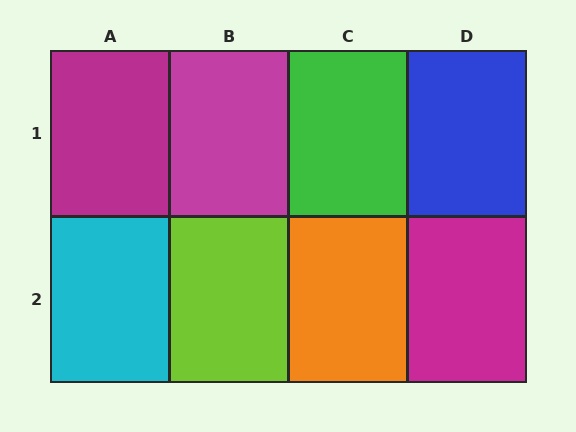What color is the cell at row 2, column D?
Magenta.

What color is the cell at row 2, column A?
Cyan.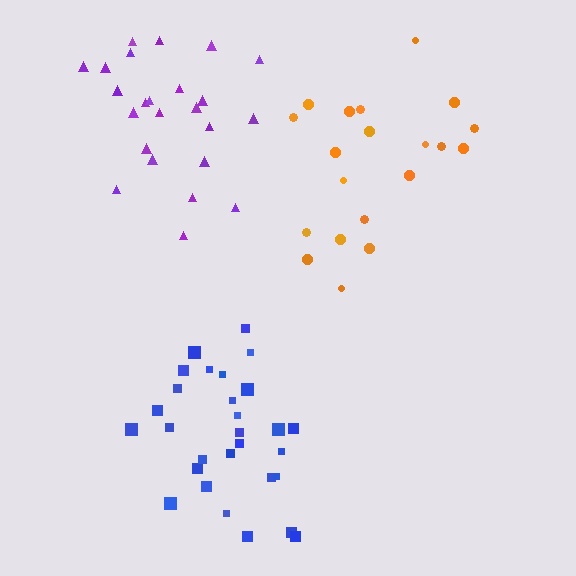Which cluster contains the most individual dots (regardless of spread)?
Blue (29).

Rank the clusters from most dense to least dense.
blue, purple, orange.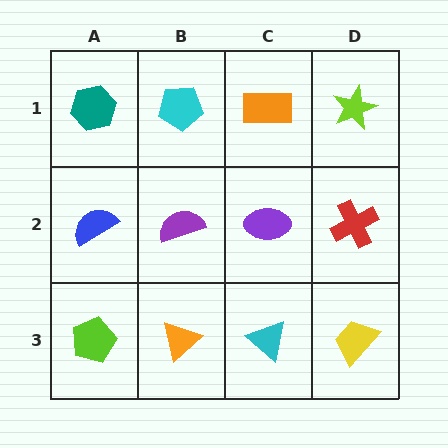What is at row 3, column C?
A cyan triangle.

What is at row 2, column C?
A purple ellipse.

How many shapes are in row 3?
4 shapes.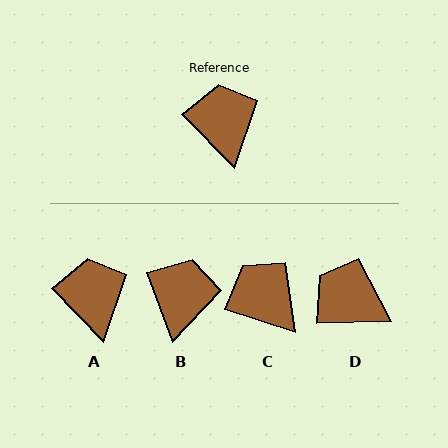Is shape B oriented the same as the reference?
No, it is off by about 24 degrees.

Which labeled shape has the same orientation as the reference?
A.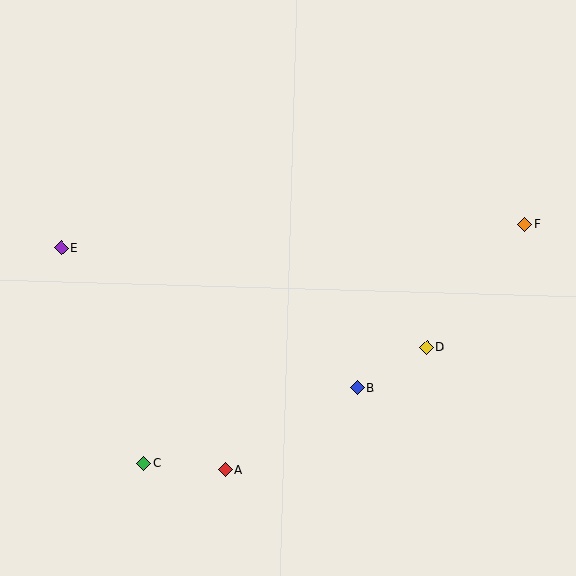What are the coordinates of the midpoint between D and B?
The midpoint between D and B is at (392, 368).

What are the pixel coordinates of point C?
Point C is at (144, 463).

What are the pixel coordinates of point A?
Point A is at (225, 469).